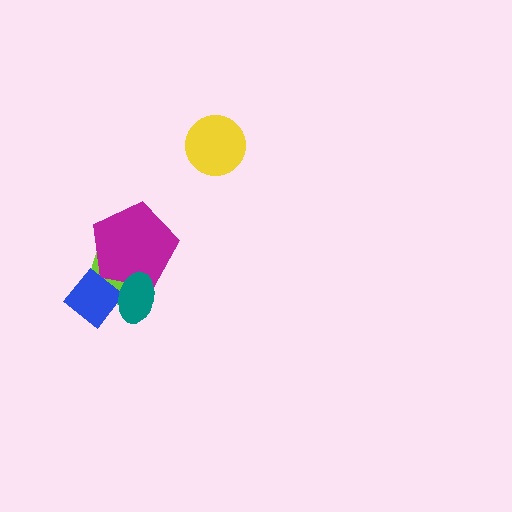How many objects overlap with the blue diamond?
3 objects overlap with the blue diamond.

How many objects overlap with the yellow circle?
0 objects overlap with the yellow circle.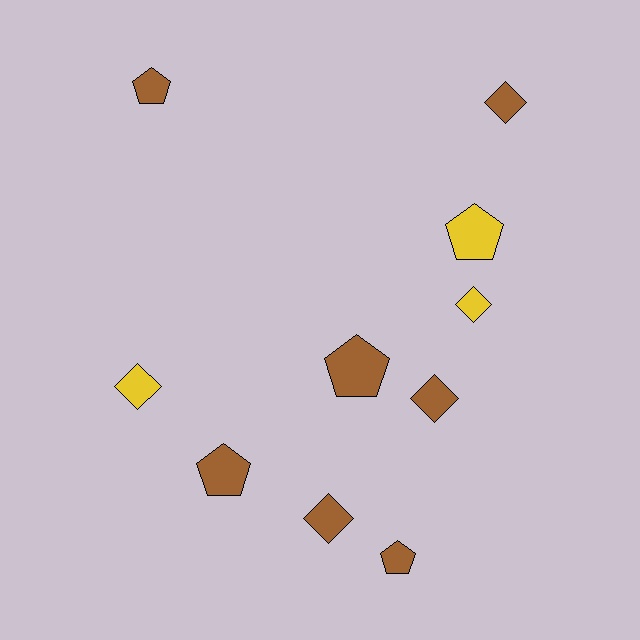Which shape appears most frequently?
Pentagon, with 5 objects.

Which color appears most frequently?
Brown, with 7 objects.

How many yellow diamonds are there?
There are 2 yellow diamonds.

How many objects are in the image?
There are 10 objects.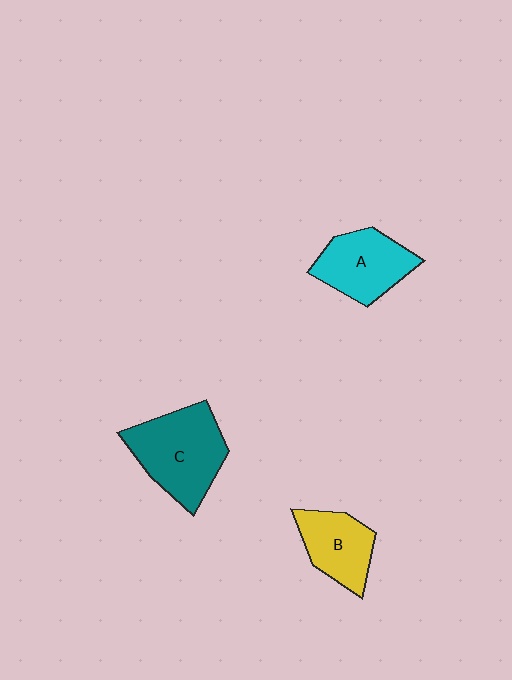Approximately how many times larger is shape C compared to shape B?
Approximately 1.5 times.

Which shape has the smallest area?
Shape B (yellow).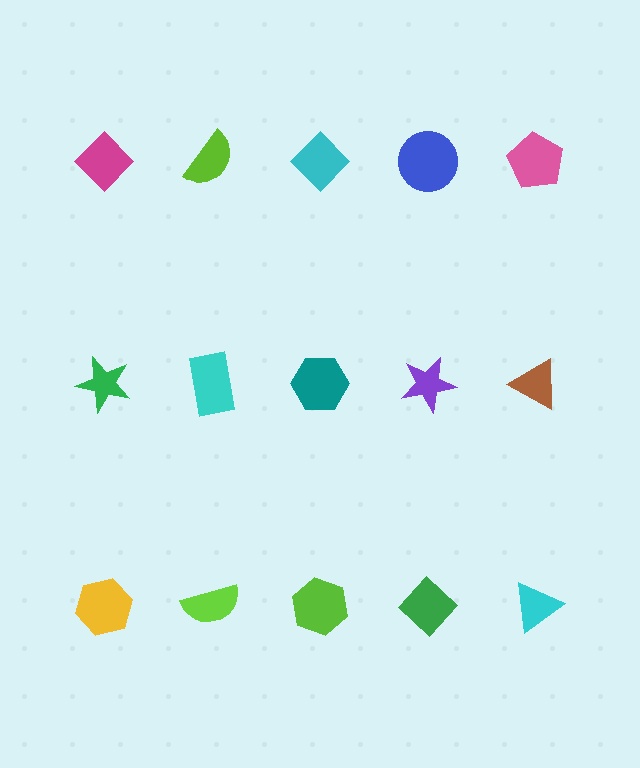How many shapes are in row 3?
5 shapes.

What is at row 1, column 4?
A blue circle.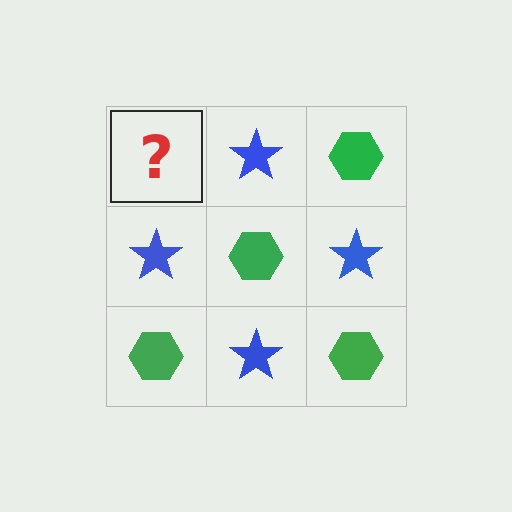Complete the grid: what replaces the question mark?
The question mark should be replaced with a green hexagon.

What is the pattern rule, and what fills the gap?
The rule is that it alternates green hexagon and blue star in a checkerboard pattern. The gap should be filled with a green hexagon.